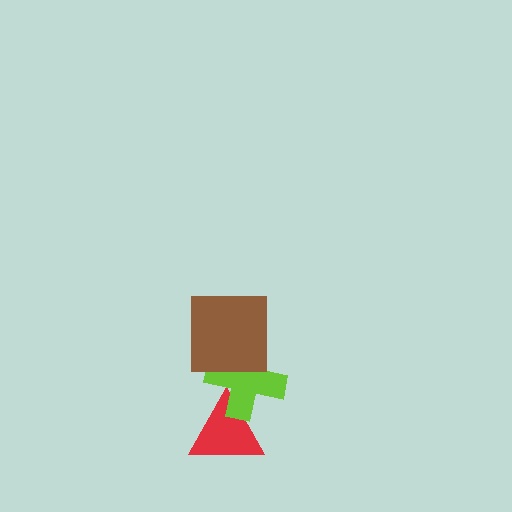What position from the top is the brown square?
The brown square is 1st from the top.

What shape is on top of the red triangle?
The lime cross is on top of the red triangle.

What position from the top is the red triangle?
The red triangle is 3rd from the top.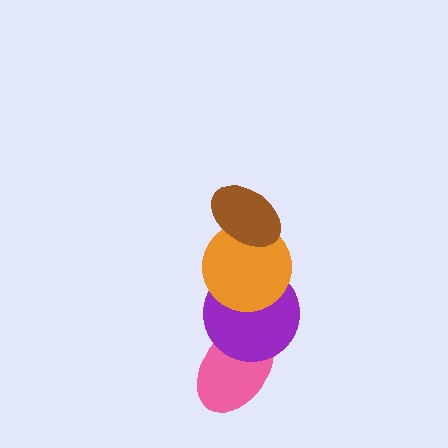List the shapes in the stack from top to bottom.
From top to bottom: the brown ellipse, the orange circle, the purple circle, the pink ellipse.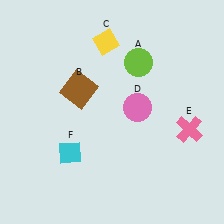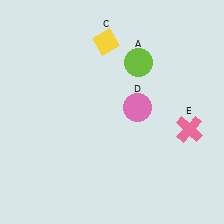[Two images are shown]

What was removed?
The brown square (B), the cyan diamond (F) were removed in Image 2.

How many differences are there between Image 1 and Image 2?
There are 2 differences between the two images.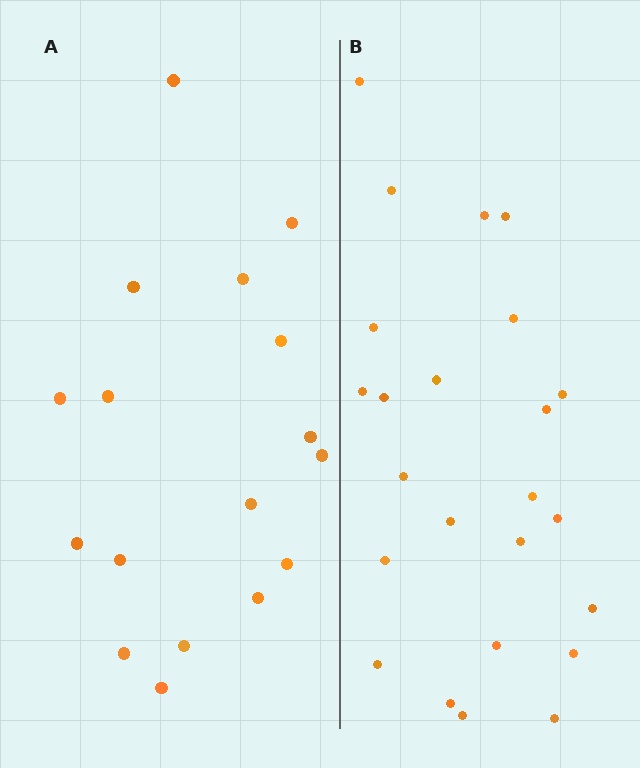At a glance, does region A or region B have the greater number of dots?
Region B (the right region) has more dots.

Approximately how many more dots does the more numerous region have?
Region B has roughly 8 or so more dots than region A.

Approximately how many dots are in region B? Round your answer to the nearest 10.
About 20 dots. (The exact count is 24, which rounds to 20.)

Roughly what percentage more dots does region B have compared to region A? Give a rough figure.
About 40% more.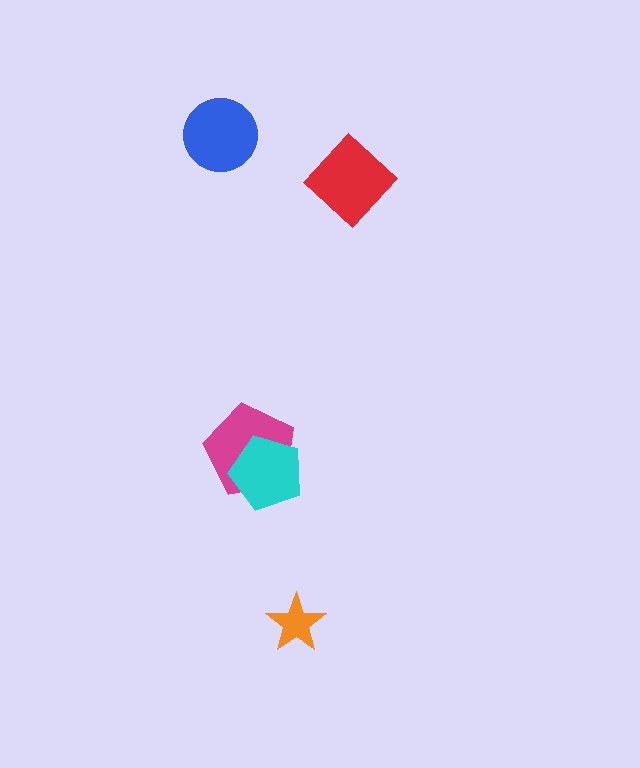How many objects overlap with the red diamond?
0 objects overlap with the red diamond.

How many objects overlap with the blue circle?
0 objects overlap with the blue circle.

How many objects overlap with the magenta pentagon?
1 object overlaps with the magenta pentagon.